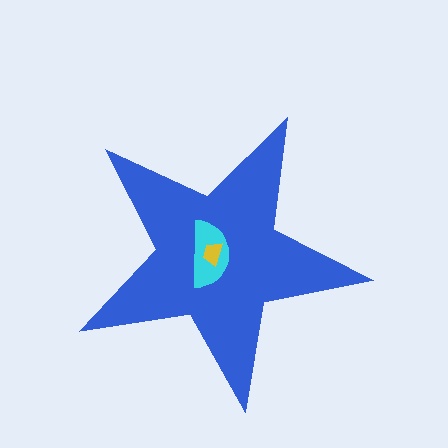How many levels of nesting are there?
3.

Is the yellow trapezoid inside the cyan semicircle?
Yes.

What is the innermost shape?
The yellow trapezoid.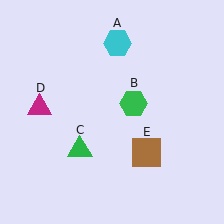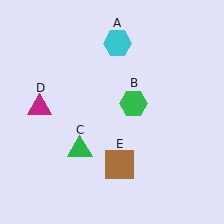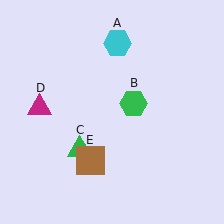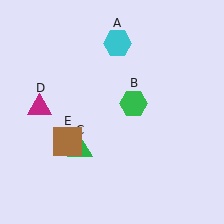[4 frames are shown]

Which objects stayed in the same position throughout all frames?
Cyan hexagon (object A) and green hexagon (object B) and green triangle (object C) and magenta triangle (object D) remained stationary.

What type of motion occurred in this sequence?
The brown square (object E) rotated clockwise around the center of the scene.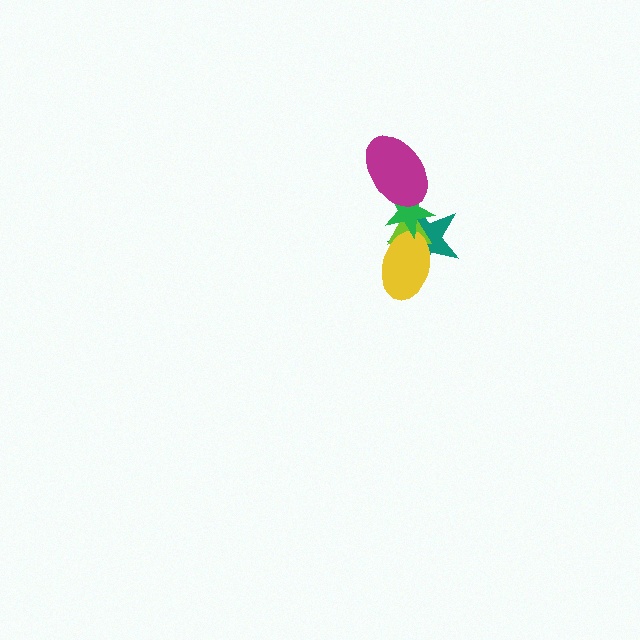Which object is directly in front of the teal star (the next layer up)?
The lime triangle is directly in front of the teal star.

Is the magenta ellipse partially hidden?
No, no other shape covers it.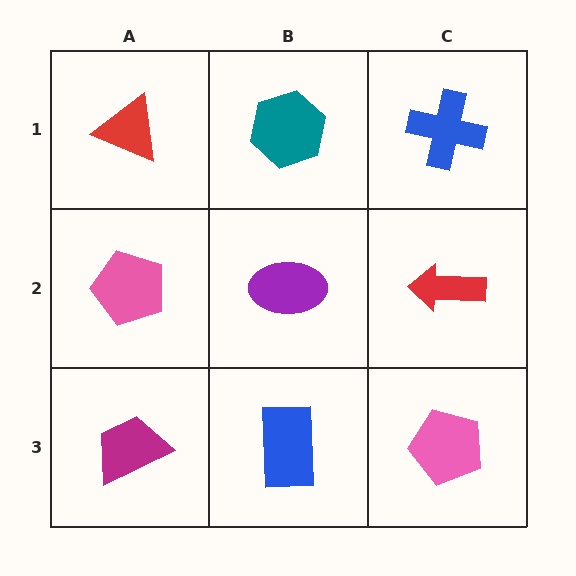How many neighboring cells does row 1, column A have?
2.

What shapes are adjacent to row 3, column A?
A pink pentagon (row 2, column A), a blue rectangle (row 3, column B).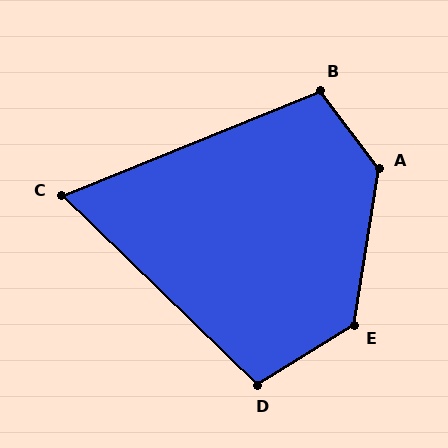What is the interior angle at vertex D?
Approximately 104 degrees (obtuse).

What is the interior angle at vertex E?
Approximately 131 degrees (obtuse).